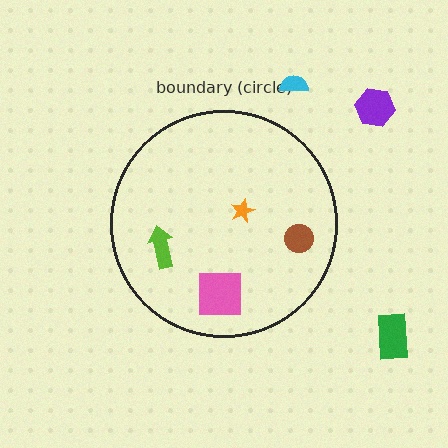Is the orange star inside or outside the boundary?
Inside.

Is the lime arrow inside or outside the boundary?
Inside.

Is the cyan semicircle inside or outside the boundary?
Outside.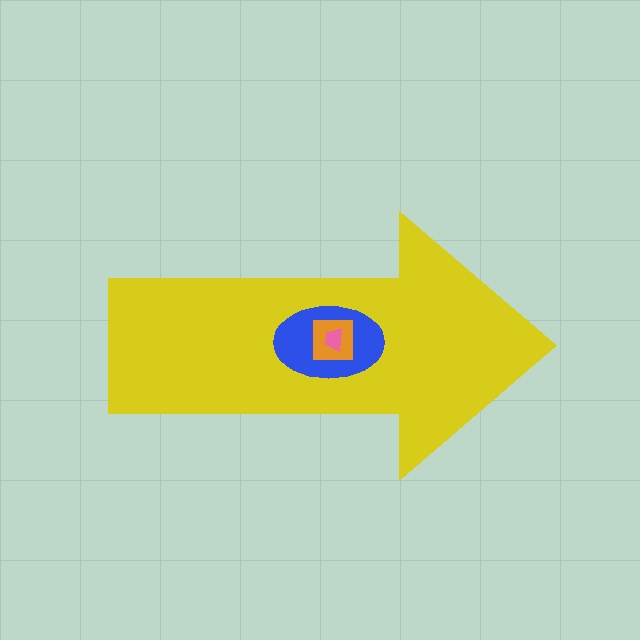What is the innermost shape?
The pink trapezoid.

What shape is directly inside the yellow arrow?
The blue ellipse.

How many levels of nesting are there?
4.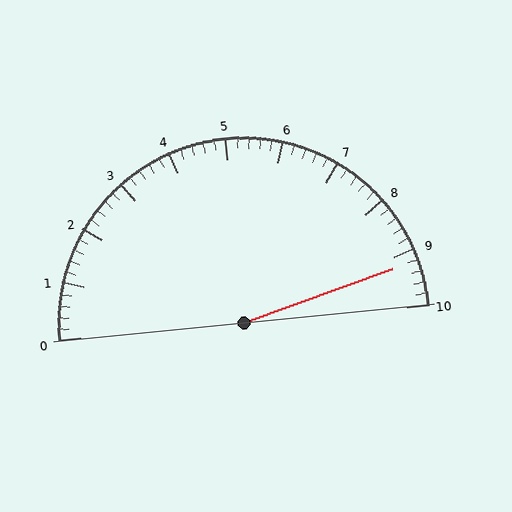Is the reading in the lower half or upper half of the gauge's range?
The reading is in the upper half of the range (0 to 10).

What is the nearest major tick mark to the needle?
The nearest major tick mark is 9.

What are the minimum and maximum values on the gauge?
The gauge ranges from 0 to 10.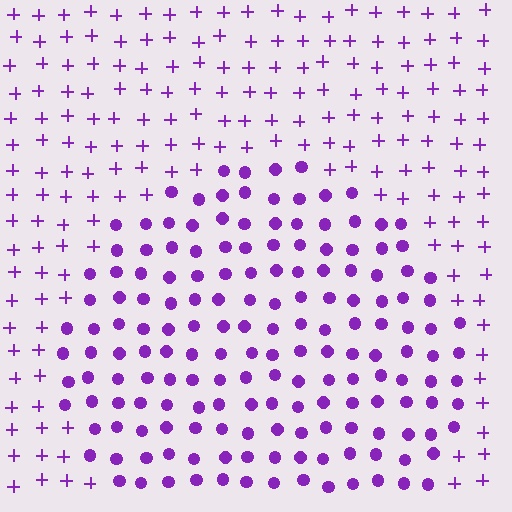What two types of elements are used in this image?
The image uses circles inside the circle region and plus signs outside it.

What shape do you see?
I see a circle.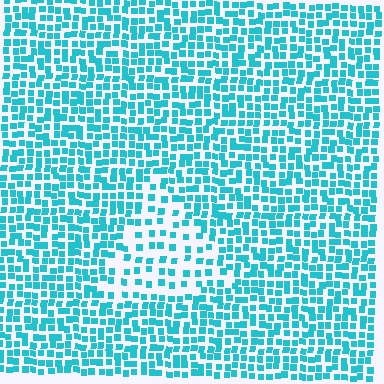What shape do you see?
I see a triangle.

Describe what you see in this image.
The image contains small cyan elements arranged at two different densities. A triangle-shaped region is visible where the elements are less densely packed than the surrounding area.